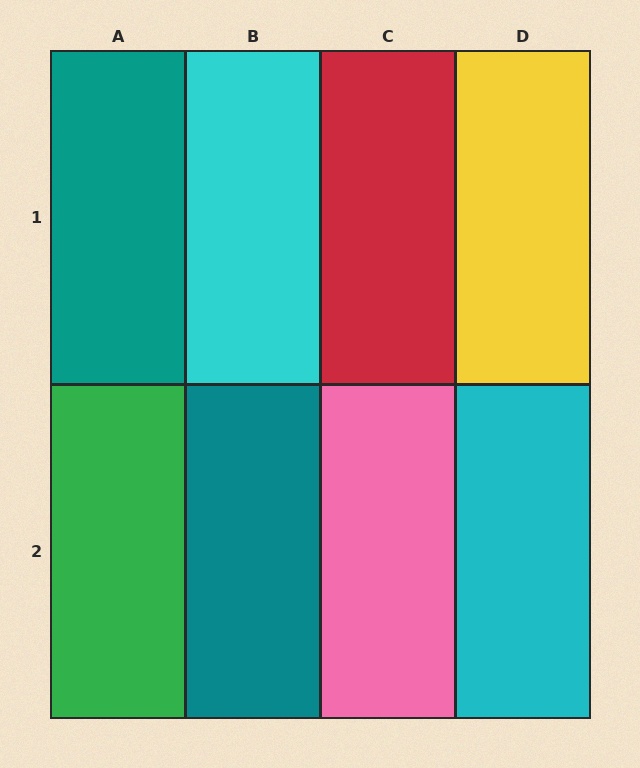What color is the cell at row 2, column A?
Green.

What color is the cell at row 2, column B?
Teal.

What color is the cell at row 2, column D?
Cyan.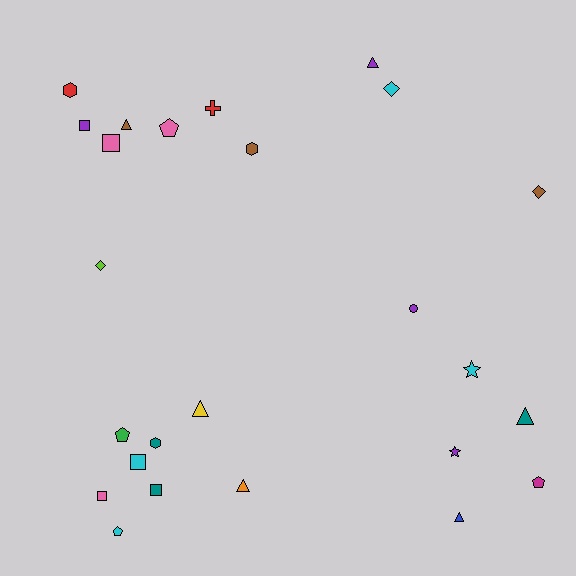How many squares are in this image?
There are 5 squares.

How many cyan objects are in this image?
There are 4 cyan objects.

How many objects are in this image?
There are 25 objects.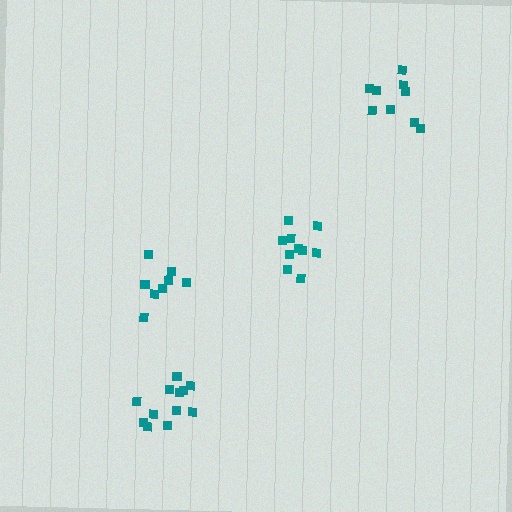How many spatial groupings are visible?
There are 4 spatial groupings.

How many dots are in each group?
Group 1: 8 dots, Group 2: 9 dots, Group 3: 10 dots, Group 4: 12 dots (39 total).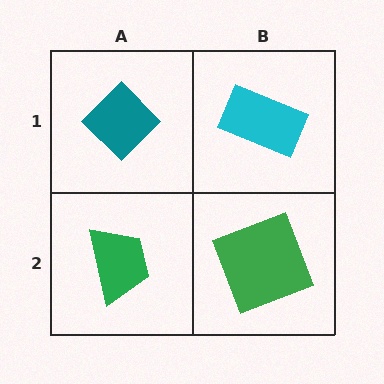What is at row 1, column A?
A teal diamond.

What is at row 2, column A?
A green trapezoid.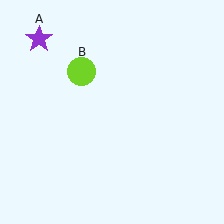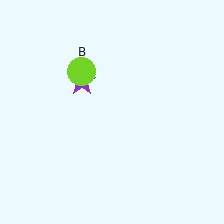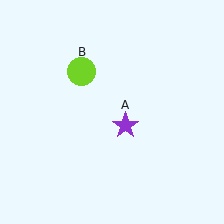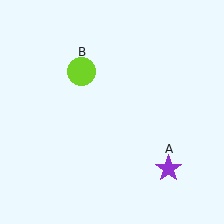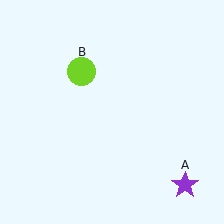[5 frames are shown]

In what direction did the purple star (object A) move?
The purple star (object A) moved down and to the right.